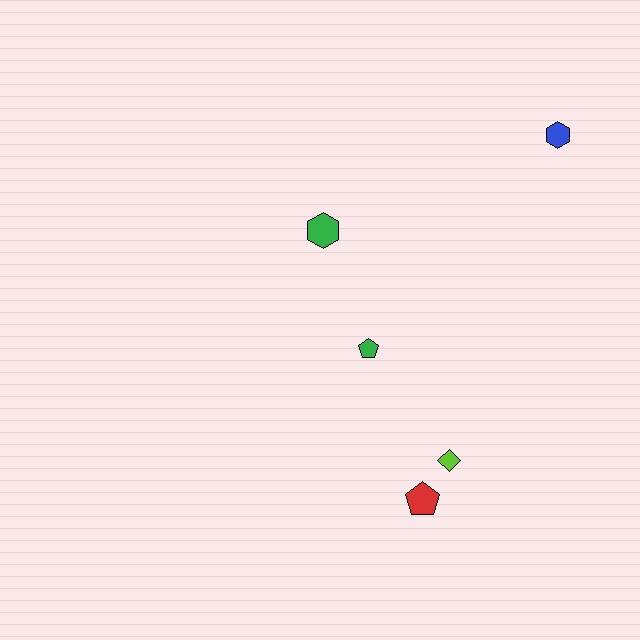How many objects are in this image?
There are 5 objects.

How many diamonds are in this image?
There is 1 diamond.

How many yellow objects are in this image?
There are no yellow objects.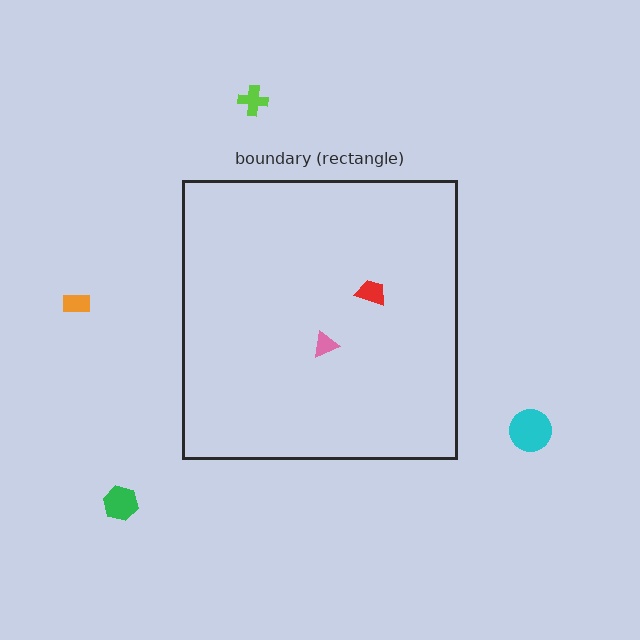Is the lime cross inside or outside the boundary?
Outside.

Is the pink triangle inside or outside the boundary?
Inside.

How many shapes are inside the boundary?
2 inside, 4 outside.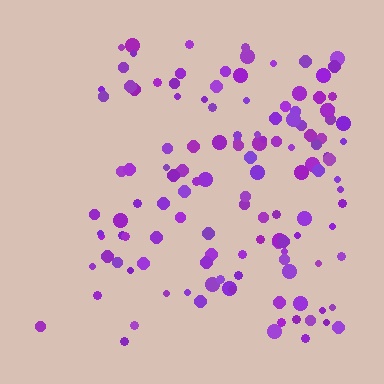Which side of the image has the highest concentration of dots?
The right.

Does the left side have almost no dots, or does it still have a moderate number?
Still a moderate number, just noticeably fewer than the right.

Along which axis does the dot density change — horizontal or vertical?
Horizontal.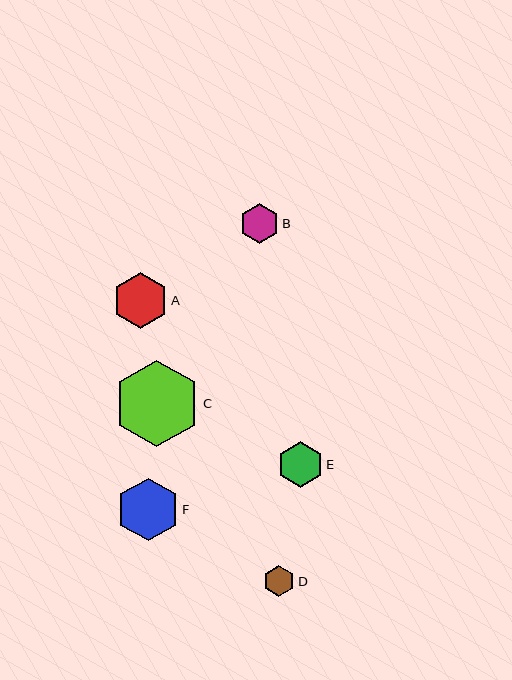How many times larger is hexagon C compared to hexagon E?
Hexagon C is approximately 1.9 times the size of hexagon E.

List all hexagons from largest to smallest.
From largest to smallest: C, F, A, E, B, D.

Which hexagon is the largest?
Hexagon C is the largest with a size of approximately 87 pixels.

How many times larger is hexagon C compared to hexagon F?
Hexagon C is approximately 1.4 times the size of hexagon F.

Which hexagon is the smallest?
Hexagon D is the smallest with a size of approximately 32 pixels.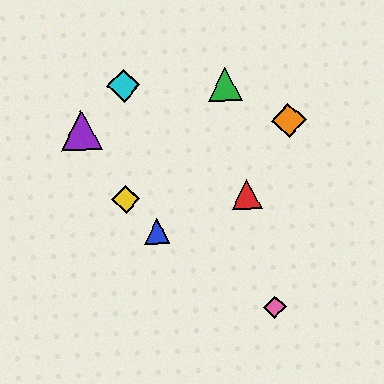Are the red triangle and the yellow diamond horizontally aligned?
Yes, both are at y≈194.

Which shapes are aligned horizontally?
The red triangle, the yellow diamond are aligned horizontally.